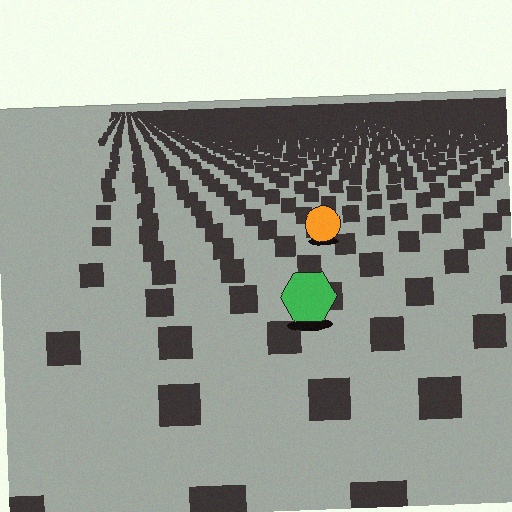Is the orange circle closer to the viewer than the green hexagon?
No. The green hexagon is closer — you can tell from the texture gradient: the ground texture is coarser near it.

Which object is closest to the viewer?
The green hexagon is closest. The texture marks near it are larger and more spread out.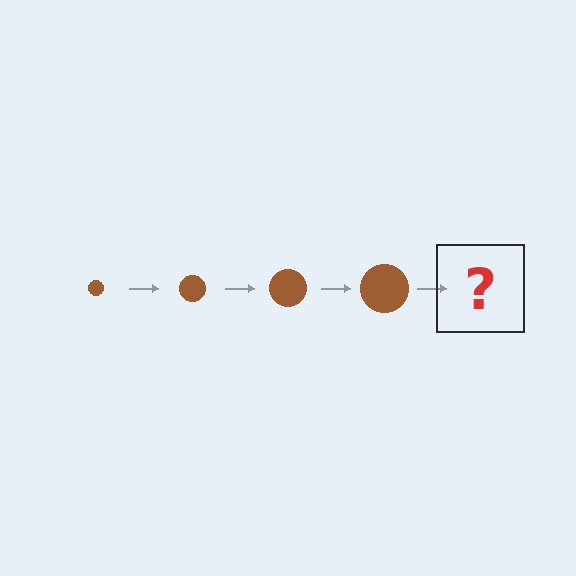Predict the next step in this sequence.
The next step is a brown circle, larger than the previous one.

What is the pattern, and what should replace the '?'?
The pattern is that the circle gets progressively larger each step. The '?' should be a brown circle, larger than the previous one.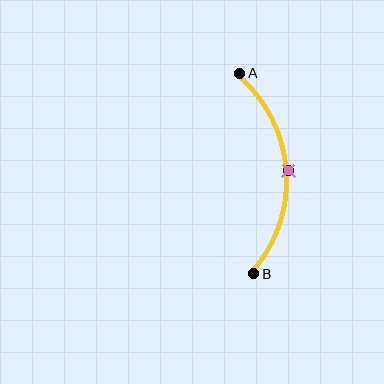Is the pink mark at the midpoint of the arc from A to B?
Yes. The pink mark lies on the arc at equal arc-length from both A and B — it is the arc midpoint.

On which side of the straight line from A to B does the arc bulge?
The arc bulges to the right of the straight line connecting A and B.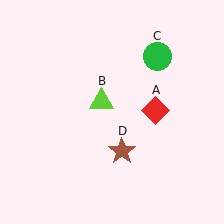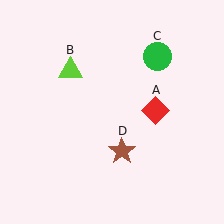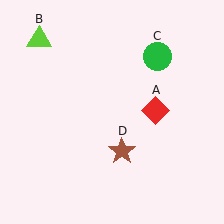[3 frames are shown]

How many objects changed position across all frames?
1 object changed position: lime triangle (object B).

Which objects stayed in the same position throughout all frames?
Red diamond (object A) and green circle (object C) and brown star (object D) remained stationary.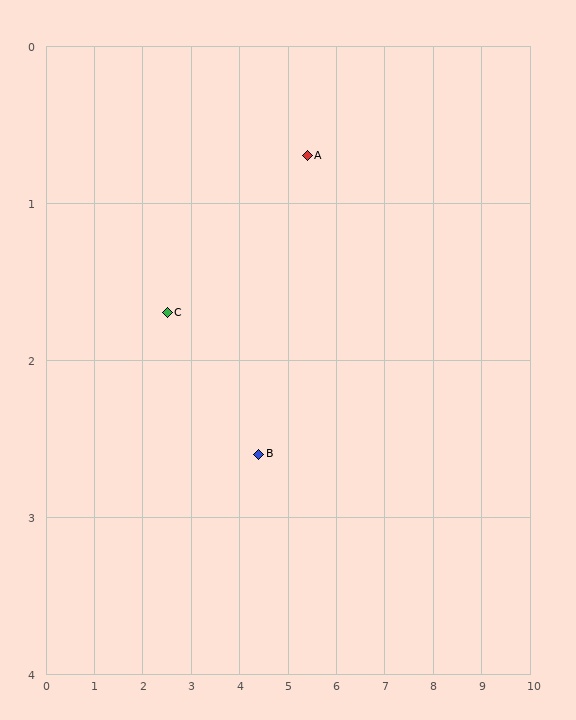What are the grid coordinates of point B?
Point B is at approximately (4.4, 2.6).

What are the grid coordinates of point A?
Point A is at approximately (5.4, 0.7).